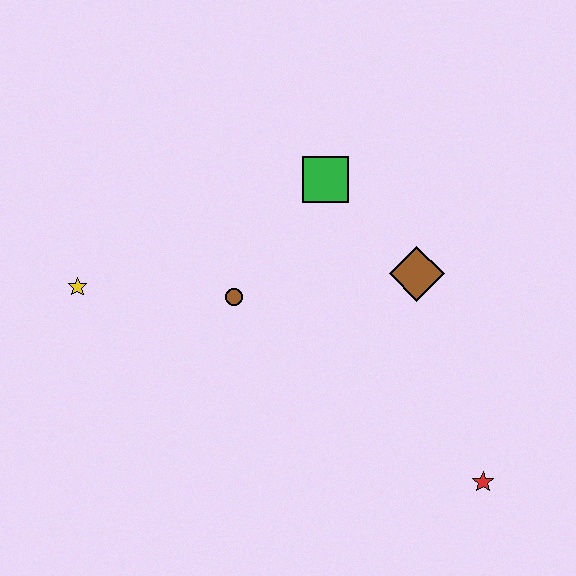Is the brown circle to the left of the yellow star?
No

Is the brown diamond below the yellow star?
No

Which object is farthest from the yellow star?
The red star is farthest from the yellow star.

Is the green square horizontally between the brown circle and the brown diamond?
Yes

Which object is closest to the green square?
The brown diamond is closest to the green square.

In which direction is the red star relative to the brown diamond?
The red star is below the brown diamond.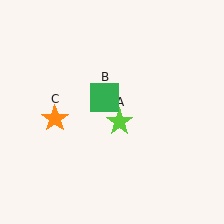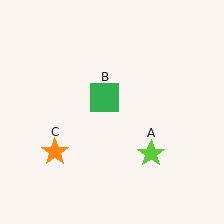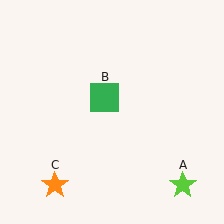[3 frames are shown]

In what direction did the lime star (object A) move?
The lime star (object A) moved down and to the right.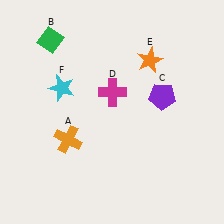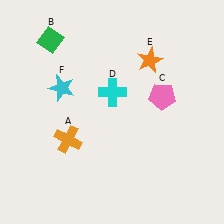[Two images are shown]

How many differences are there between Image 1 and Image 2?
There are 2 differences between the two images.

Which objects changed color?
C changed from purple to pink. D changed from magenta to cyan.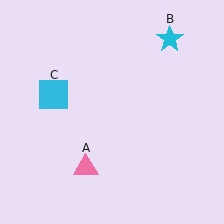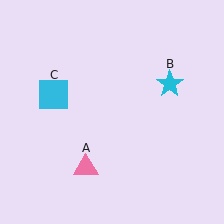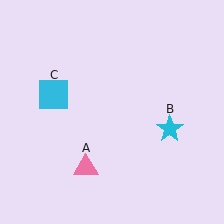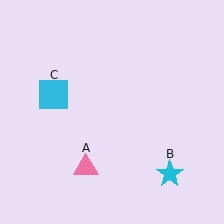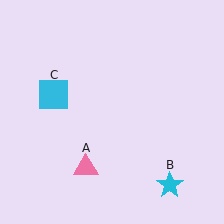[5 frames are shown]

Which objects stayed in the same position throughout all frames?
Pink triangle (object A) and cyan square (object C) remained stationary.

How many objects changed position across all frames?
1 object changed position: cyan star (object B).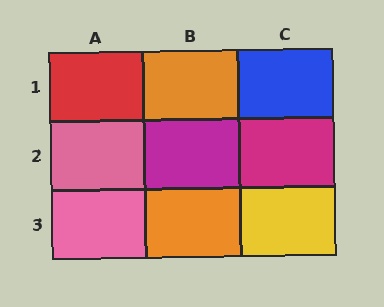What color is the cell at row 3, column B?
Orange.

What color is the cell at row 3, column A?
Pink.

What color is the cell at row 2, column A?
Pink.